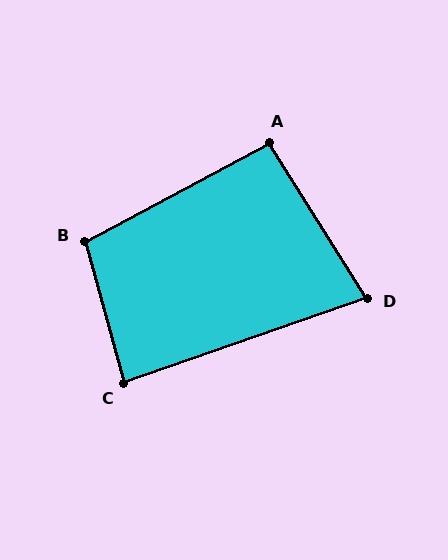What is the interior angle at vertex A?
Approximately 94 degrees (approximately right).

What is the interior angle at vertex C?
Approximately 86 degrees (approximately right).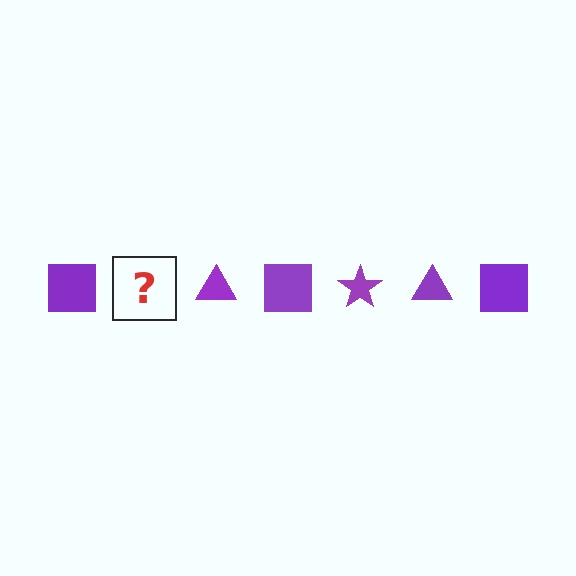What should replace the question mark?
The question mark should be replaced with a purple star.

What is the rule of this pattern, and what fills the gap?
The rule is that the pattern cycles through square, star, triangle shapes in purple. The gap should be filled with a purple star.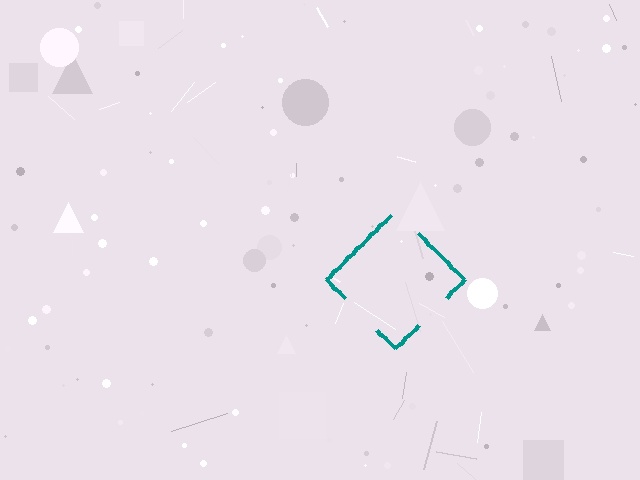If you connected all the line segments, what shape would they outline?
They would outline a diamond.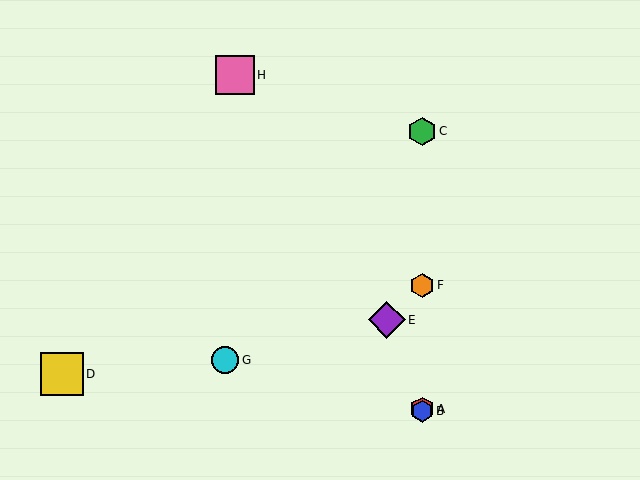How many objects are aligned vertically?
4 objects (A, B, C, F) are aligned vertically.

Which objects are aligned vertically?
Objects A, B, C, F are aligned vertically.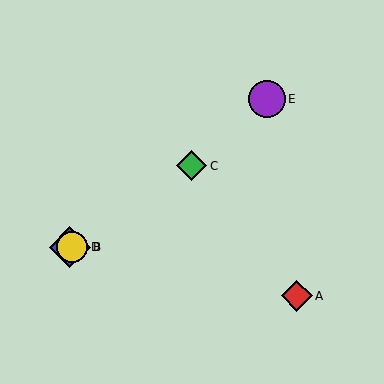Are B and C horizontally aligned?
No, B is at y≈247 and C is at y≈166.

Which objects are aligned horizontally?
Objects B, D are aligned horizontally.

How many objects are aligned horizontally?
2 objects (B, D) are aligned horizontally.